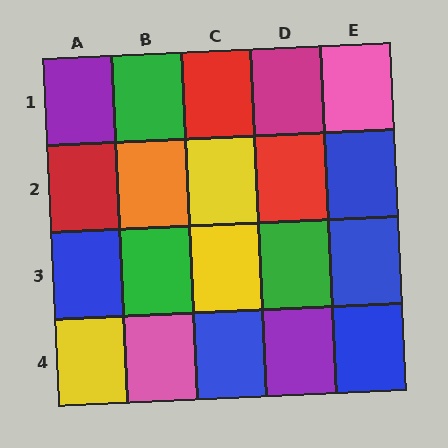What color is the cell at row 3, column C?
Yellow.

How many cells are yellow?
3 cells are yellow.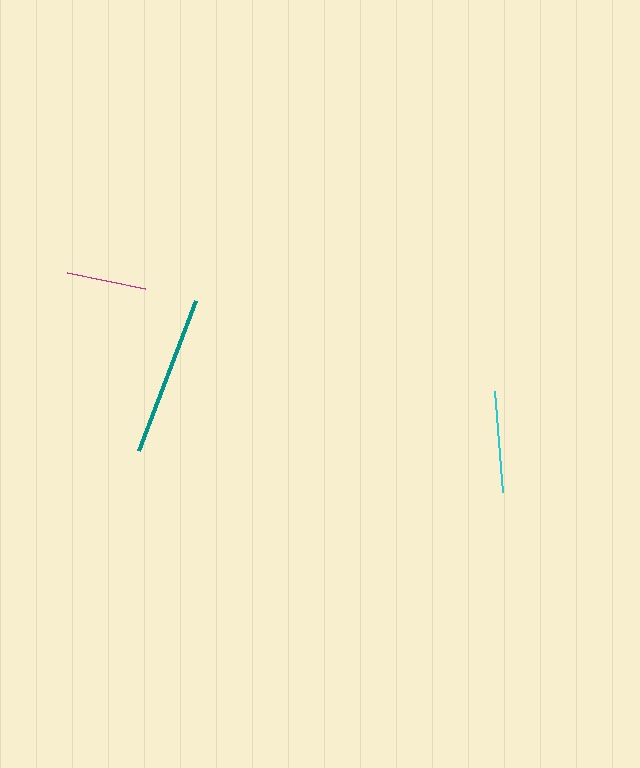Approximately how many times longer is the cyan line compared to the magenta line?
The cyan line is approximately 1.3 times the length of the magenta line.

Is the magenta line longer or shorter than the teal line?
The teal line is longer than the magenta line.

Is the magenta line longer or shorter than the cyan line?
The cyan line is longer than the magenta line.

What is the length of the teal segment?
The teal segment is approximately 160 pixels long.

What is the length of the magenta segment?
The magenta segment is approximately 80 pixels long.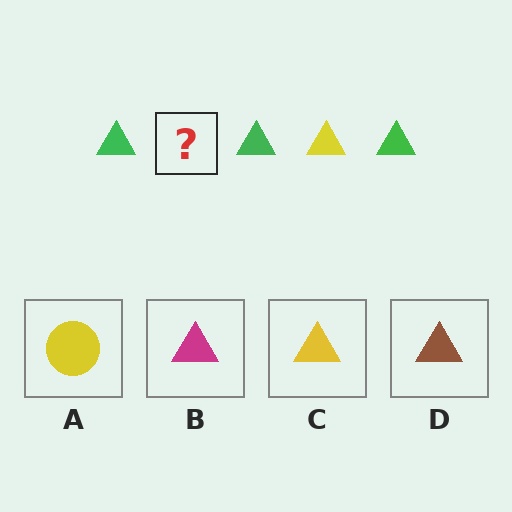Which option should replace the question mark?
Option C.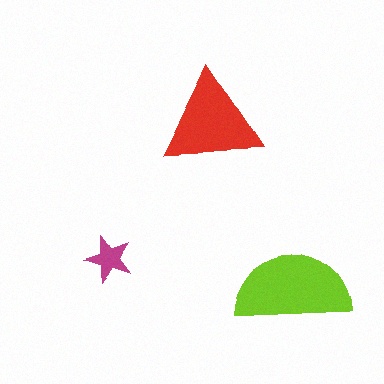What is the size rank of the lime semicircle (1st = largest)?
1st.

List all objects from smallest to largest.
The magenta star, the red triangle, the lime semicircle.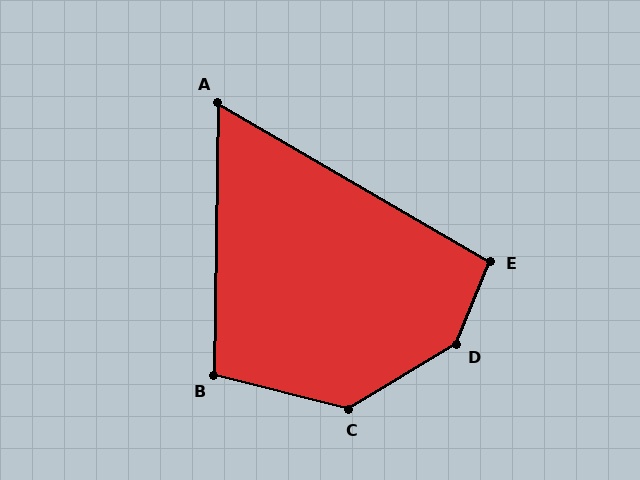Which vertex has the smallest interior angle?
A, at approximately 61 degrees.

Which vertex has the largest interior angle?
D, at approximately 143 degrees.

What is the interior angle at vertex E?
Approximately 98 degrees (obtuse).